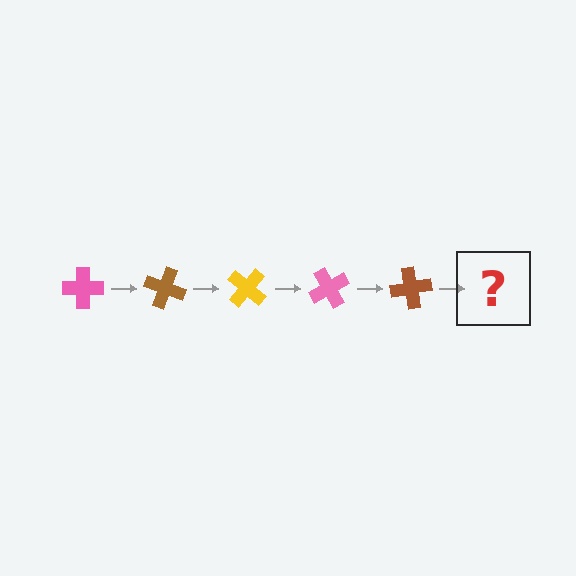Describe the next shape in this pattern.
It should be a yellow cross, rotated 100 degrees from the start.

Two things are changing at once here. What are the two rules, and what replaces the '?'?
The two rules are that it rotates 20 degrees each step and the color cycles through pink, brown, and yellow. The '?' should be a yellow cross, rotated 100 degrees from the start.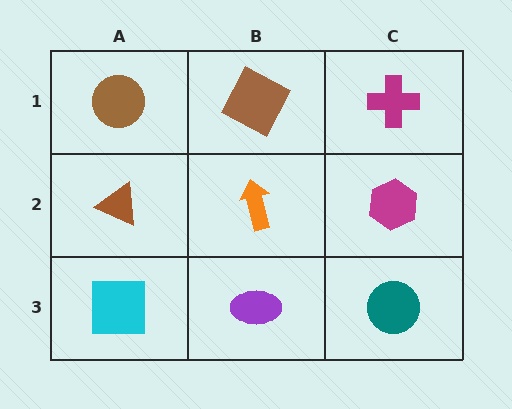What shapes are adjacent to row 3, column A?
A brown triangle (row 2, column A), a purple ellipse (row 3, column B).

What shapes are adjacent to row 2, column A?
A brown circle (row 1, column A), a cyan square (row 3, column A), an orange arrow (row 2, column B).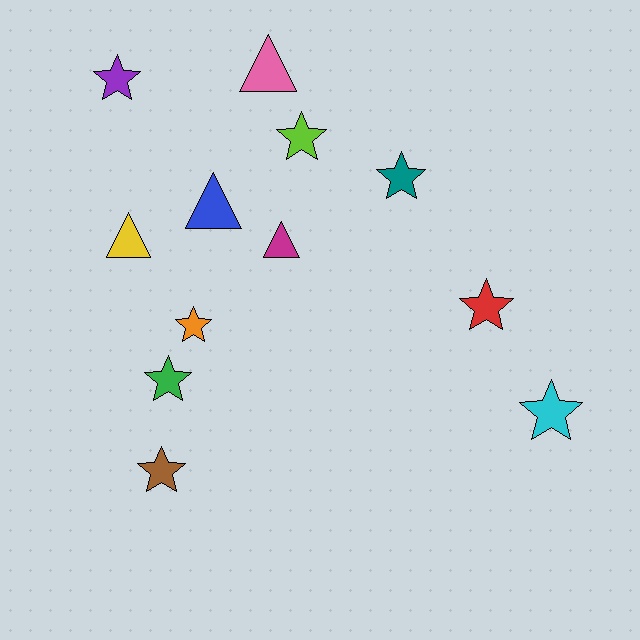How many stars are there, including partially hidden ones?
There are 8 stars.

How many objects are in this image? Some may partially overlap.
There are 12 objects.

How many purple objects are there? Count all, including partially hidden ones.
There is 1 purple object.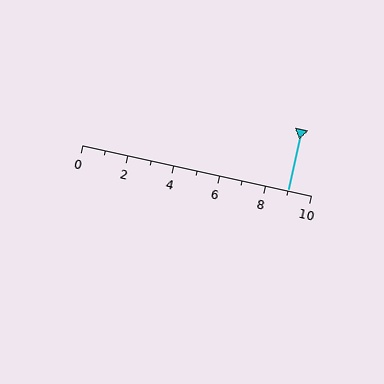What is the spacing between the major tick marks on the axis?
The major ticks are spaced 2 apart.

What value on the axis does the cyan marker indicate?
The marker indicates approximately 9.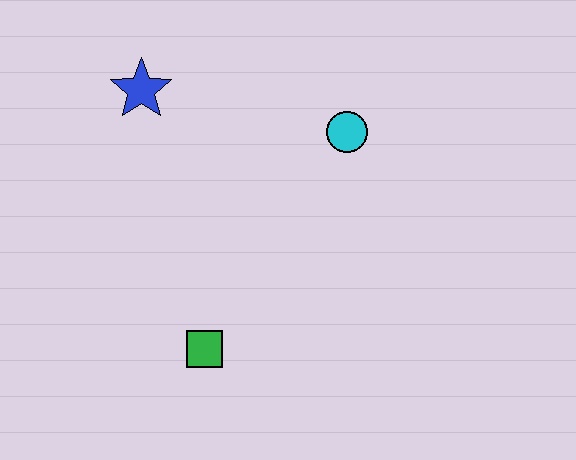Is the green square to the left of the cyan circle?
Yes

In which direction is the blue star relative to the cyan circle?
The blue star is to the left of the cyan circle.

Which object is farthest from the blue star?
The green square is farthest from the blue star.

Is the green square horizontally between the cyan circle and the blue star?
Yes